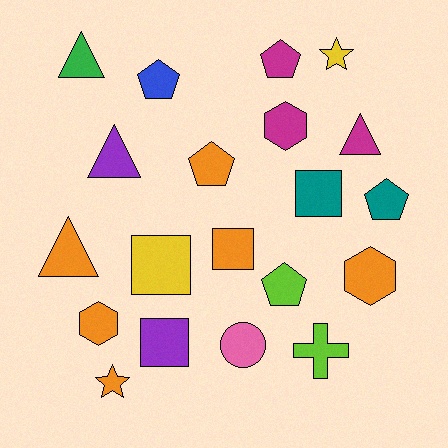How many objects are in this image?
There are 20 objects.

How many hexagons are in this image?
There are 3 hexagons.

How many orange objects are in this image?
There are 6 orange objects.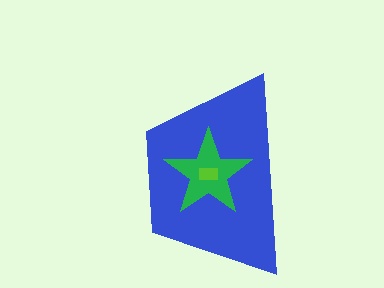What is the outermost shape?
The blue trapezoid.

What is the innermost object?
The lime rectangle.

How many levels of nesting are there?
3.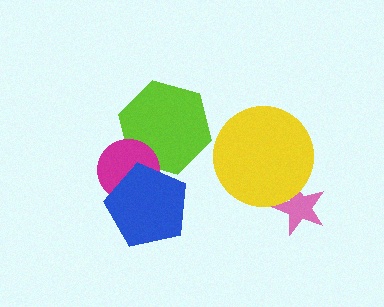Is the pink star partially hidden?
Yes, it is partially covered by another shape.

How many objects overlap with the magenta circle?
2 objects overlap with the magenta circle.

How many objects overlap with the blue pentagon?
2 objects overlap with the blue pentagon.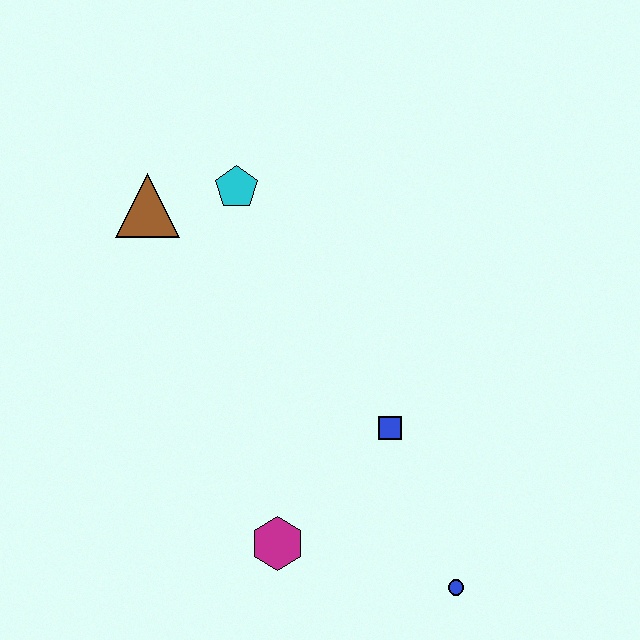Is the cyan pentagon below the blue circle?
No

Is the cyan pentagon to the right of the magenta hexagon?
No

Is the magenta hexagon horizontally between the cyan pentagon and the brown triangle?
No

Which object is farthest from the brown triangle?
The blue circle is farthest from the brown triangle.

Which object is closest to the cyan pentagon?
The brown triangle is closest to the cyan pentagon.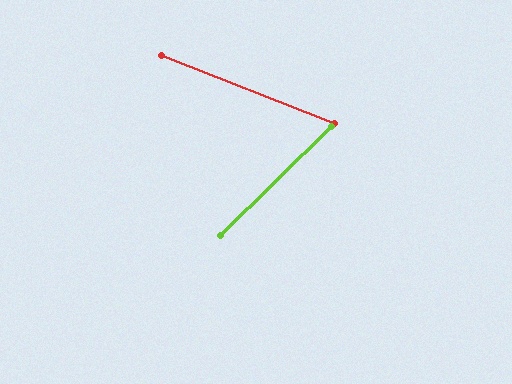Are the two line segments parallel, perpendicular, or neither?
Neither parallel nor perpendicular — they differ by about 66°.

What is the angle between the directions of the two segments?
Approximately 66 degrees.